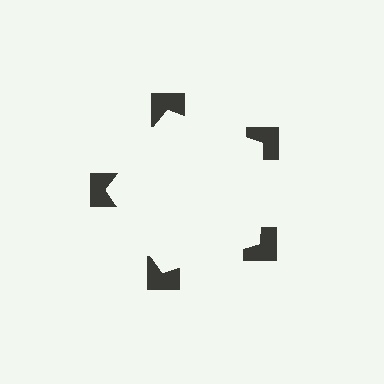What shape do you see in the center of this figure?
An illusory pentagon — its edges are inferred from the aligned wedge cuts in the notched squares, not physically drawn.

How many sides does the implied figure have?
5 sides.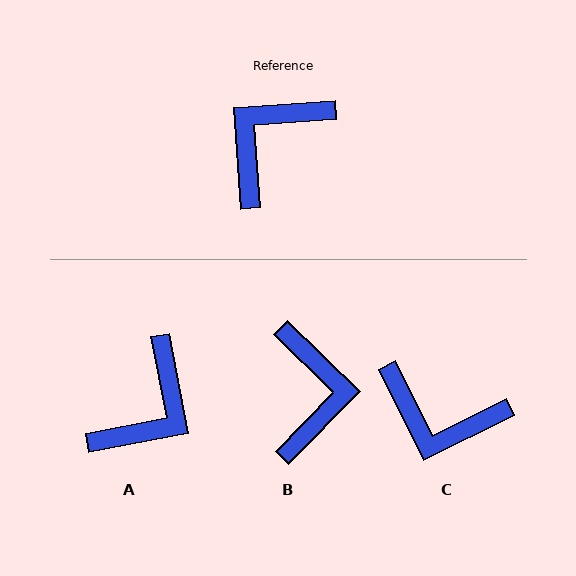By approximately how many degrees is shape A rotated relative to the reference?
Approximately 173 degrees clockwise.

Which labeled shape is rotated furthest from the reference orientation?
A, about 173 degrees away.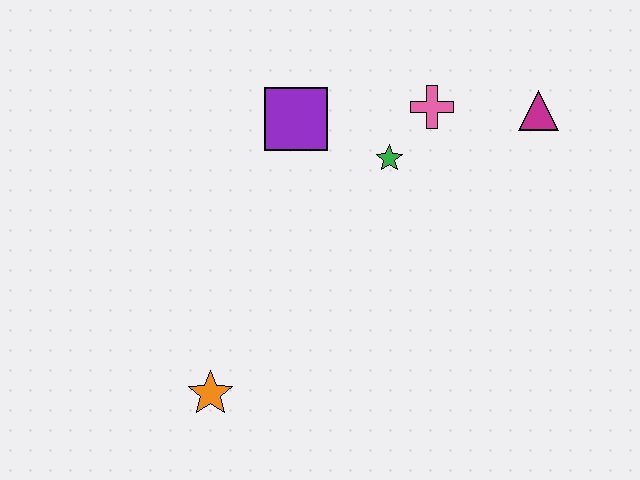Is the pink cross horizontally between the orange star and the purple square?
No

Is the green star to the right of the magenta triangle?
No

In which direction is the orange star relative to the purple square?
The orange star is below the purple square.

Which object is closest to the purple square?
The green star is closest to the purple square.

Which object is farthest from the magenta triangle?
The orange star is farthest from the magenta triangle.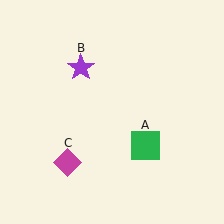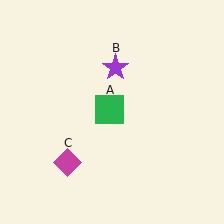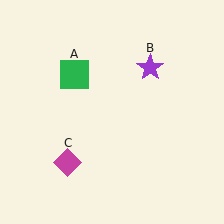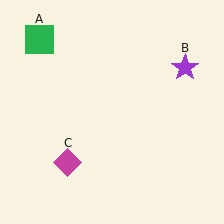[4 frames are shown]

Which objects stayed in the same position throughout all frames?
Magenta diamond (object C) remained stationary.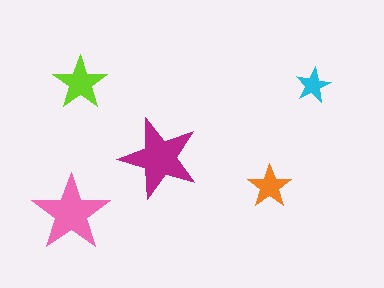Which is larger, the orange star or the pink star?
The pink one.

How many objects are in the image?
There are 5 objects in the image.